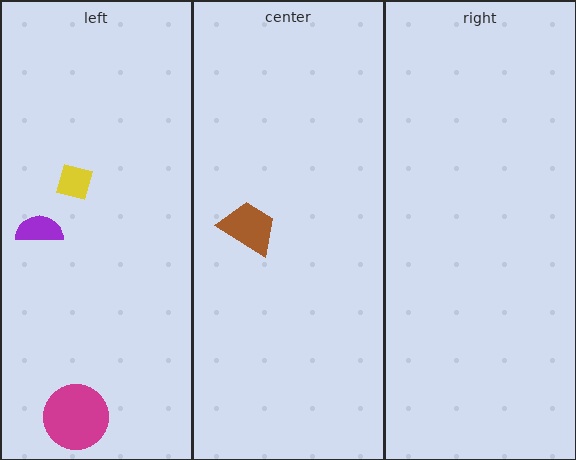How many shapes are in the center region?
1.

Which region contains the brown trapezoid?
The center region.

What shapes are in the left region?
The yellow square, the magenta circle, the purple semicircle.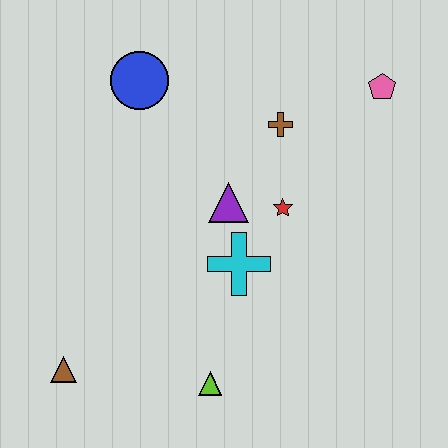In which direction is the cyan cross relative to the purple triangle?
The cyan cross is below the purple triangle.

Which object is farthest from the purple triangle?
The brown triangle is farthest from the purple triangle.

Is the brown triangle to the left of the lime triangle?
Yes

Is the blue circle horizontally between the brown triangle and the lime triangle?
Yes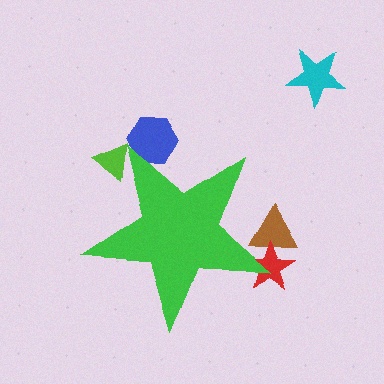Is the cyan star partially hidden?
No, the cyan star is fully visible.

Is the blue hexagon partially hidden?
Yes, the blue hexagon is partially hidden behind the green star.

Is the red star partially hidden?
Yes, the red star is partially hidden behind the green star.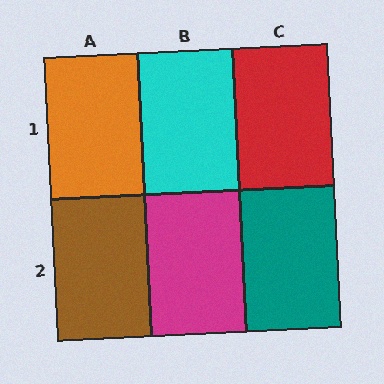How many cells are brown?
1 cell is brown.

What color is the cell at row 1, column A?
Orange.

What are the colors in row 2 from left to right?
Brown, magenta, teal.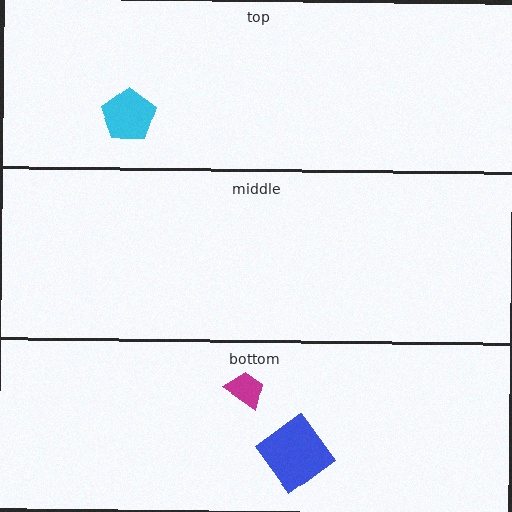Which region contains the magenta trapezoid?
The bottom region.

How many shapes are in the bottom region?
2.